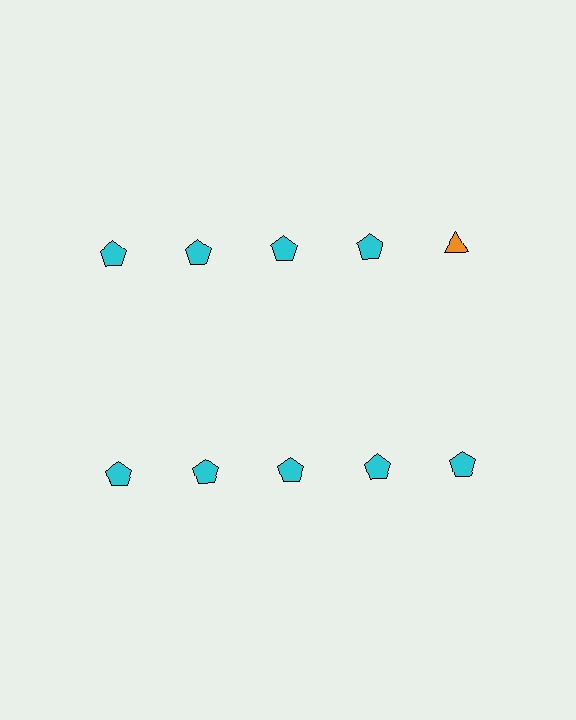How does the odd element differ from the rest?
It differs in both color (orange instead of cyan) and shape (triangle instead of pentagon).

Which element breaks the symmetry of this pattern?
The orange triangle in the top row, rightmost column breaks the symmetry. All other shapes are cyan pentagons.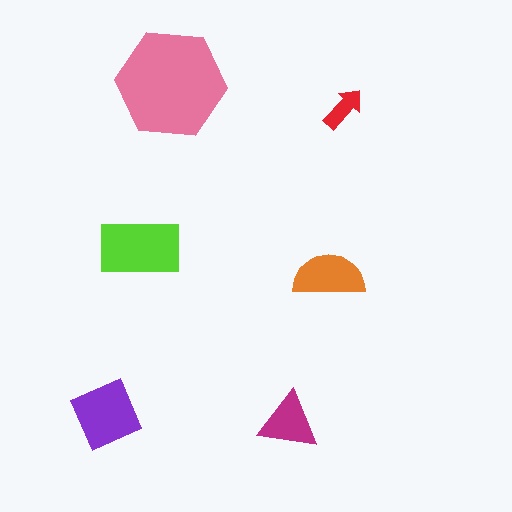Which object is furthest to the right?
The red arrow is rightmost.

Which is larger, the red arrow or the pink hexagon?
The pink hexagon.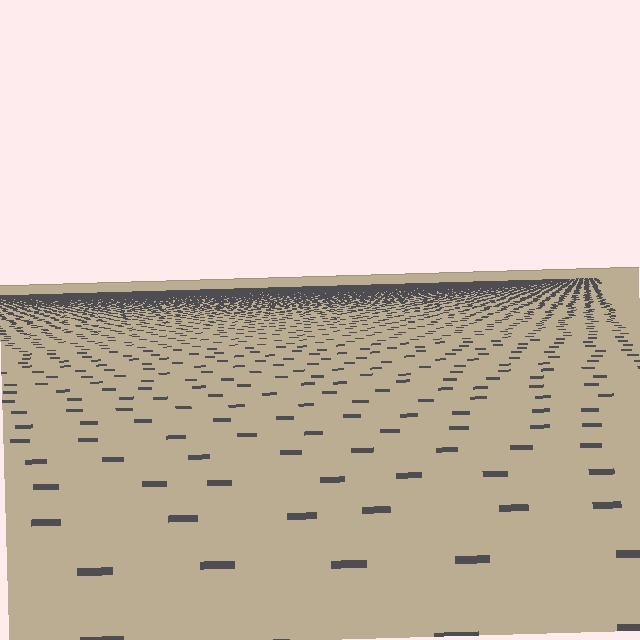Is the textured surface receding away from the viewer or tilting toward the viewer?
The surface is receding away from the viewer. Texture elements get smaller and denser toward the top.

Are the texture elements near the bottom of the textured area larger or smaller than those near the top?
Larger. Near the bottom, elements are closer to the viewer and appear at a bigger on-screen size.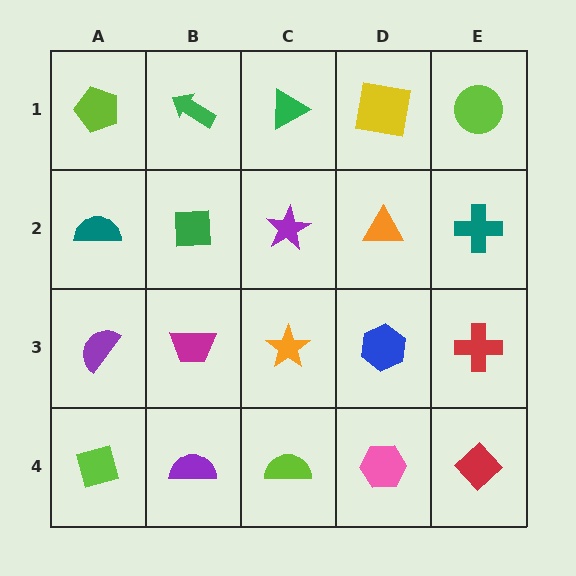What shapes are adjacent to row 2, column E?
A lime circle (row 1, column E), a red cross (row 3, column E), an orange triangle (row 2, column D).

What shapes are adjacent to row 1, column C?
A purple star (row 2, column C), a green arrow (row 1, column B), a yellow square (row 1, column D).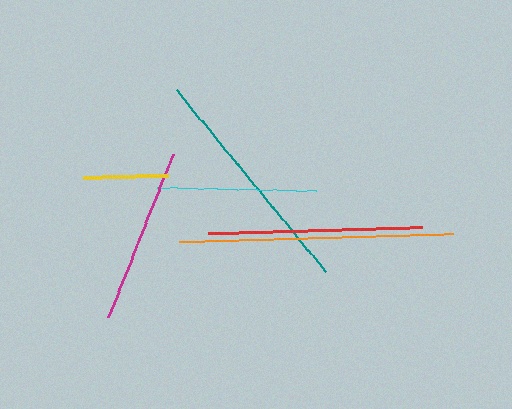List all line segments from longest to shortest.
From longest to shortest: orange, teal, red, magenta, cyan, yellow.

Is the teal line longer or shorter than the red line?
The teal line is longer than the red line.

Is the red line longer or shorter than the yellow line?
The red line is longer than the yellow line.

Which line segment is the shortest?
The yellow line is the shortest at approximately 86 pixels.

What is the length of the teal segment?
The teal segment is approximately 236 pixels long.